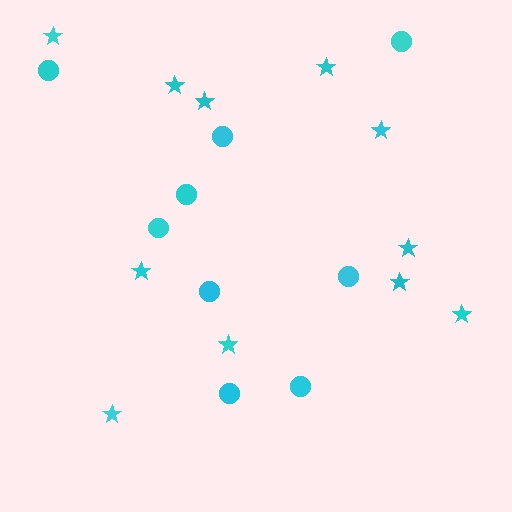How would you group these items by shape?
There are 2 groups: one group of stars (11) and one group of circles (9).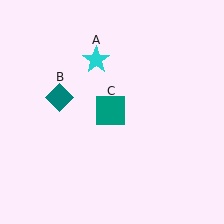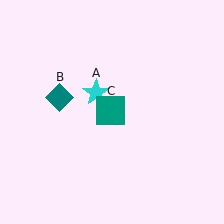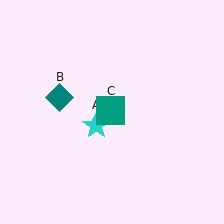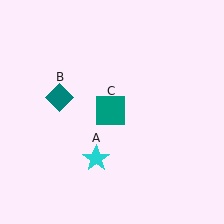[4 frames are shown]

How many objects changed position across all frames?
1 object changed position: cyan star (object A).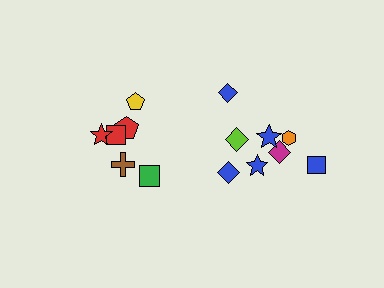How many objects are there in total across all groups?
There are 14 objects.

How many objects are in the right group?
There are 8 objects.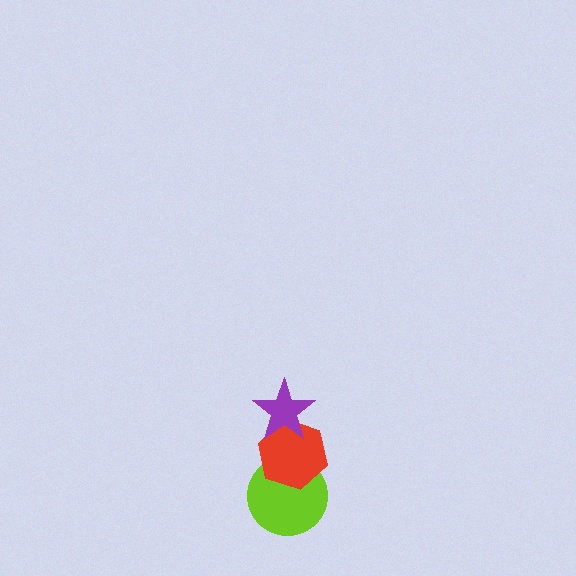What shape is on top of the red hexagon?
The purple star is on top of the red hexagon.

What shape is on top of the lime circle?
The red hexagon is on top of the lime circle.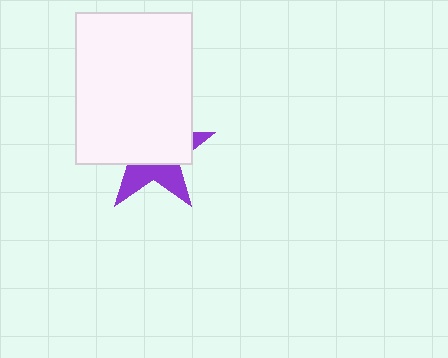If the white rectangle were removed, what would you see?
You would see the complete purple star.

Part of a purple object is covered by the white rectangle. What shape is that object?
It is a star.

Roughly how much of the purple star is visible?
A small part of it is visible (roughly 36%).